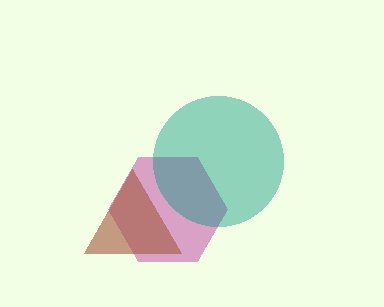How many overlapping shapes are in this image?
There are 3 overlapping shapes in the image.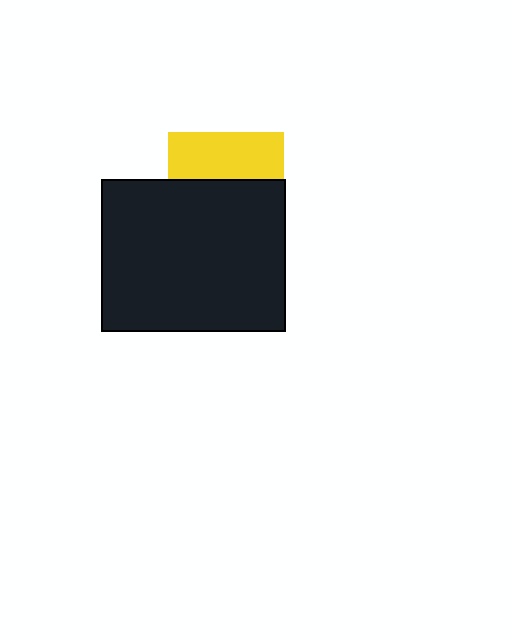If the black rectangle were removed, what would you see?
You would see the complete yellow square.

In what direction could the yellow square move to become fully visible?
The yellow square could move up. That would shift it out from behind the black rectangle entirely.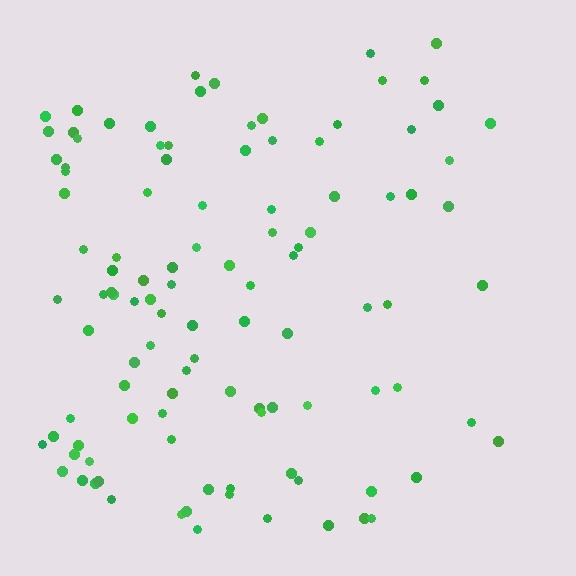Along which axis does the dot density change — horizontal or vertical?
Horizontal.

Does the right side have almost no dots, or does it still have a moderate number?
Still a moderate number, just noticeably fewer than the left.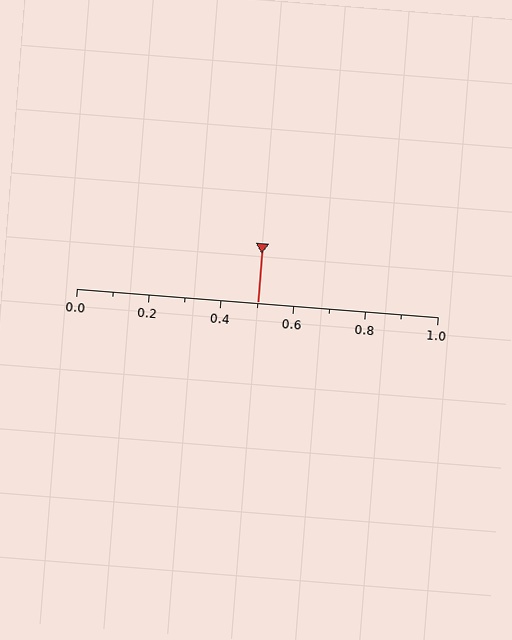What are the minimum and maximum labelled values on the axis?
The axis runs from 0.0 to 1.0.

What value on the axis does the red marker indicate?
The marker indicates approximately 0.5.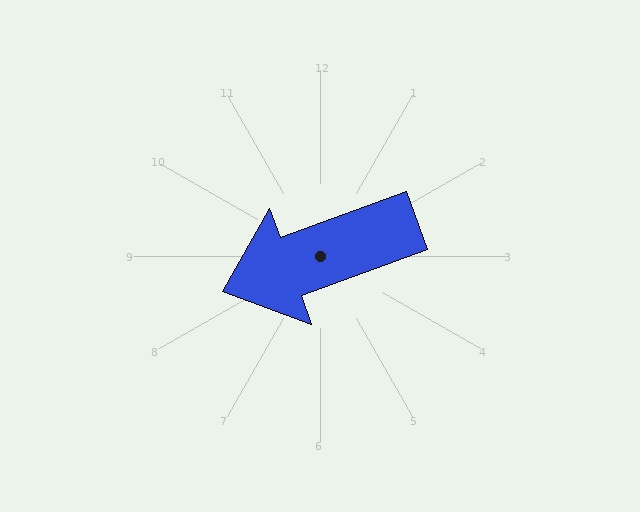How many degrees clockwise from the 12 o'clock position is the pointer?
Approximately 250 degrees.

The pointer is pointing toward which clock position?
Roughly 8 o'clock.